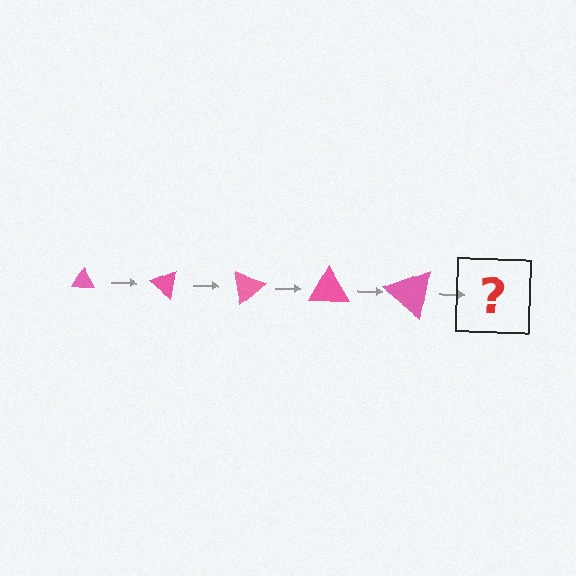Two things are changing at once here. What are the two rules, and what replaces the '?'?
The two rules are that the triangle grows larger each step and it rotates 40 degrees each step. The '?' should be a triangle, larger than the previous one and rotated 200 degrees from the start.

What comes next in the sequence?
The next element should be a triangle, larger than the previous one and rotated 200 degrees from the start.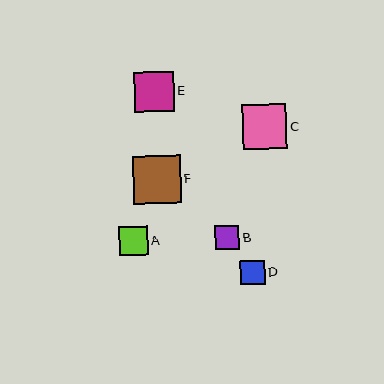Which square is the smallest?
Square B is the smallest with a size of approximately 24 pixels.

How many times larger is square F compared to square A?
Square F is approximately 1.6 times the size of square A.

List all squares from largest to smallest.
From largest to smallest: F, C, E, A, D, B.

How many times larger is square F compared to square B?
Square F is approximately 2.0 times the size of square B.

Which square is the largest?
Square F is the largest with a size of approximately 47 pixels.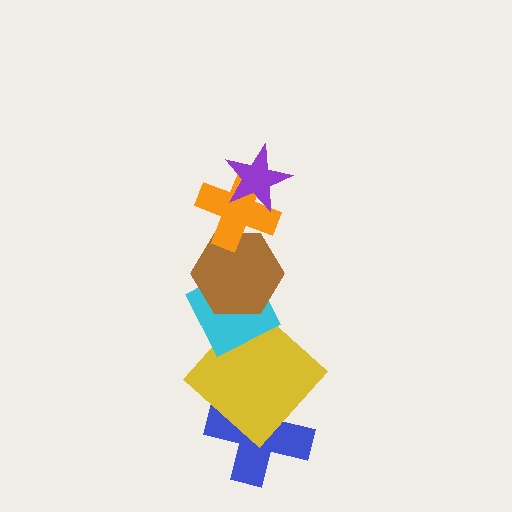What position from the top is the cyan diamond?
The cyan diamond is 4th from the top.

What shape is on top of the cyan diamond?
The brown hexagon is on top of the cyan diamond.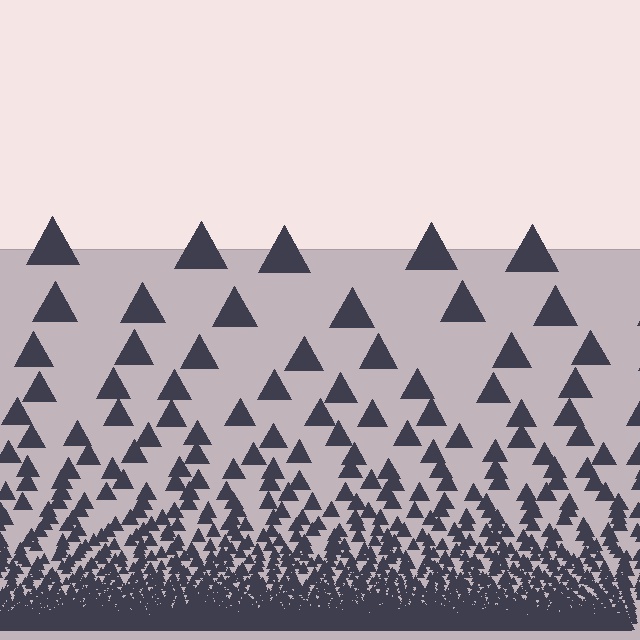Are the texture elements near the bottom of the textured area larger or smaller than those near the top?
Smaller. The gradient is inverted — elements near the bottom are smaller and denser.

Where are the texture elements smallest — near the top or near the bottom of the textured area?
Near the bottom.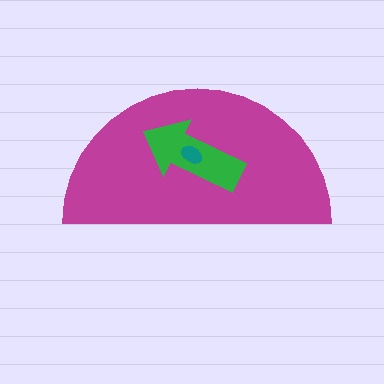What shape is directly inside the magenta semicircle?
The green arrow.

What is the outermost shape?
The magenta semicircle.